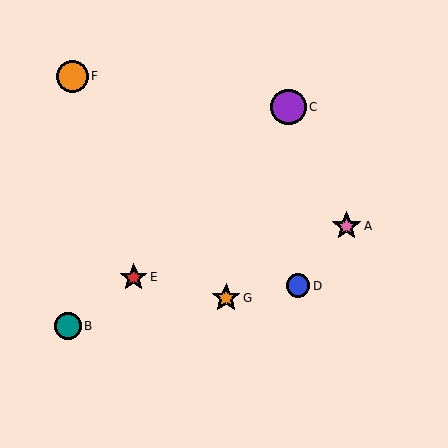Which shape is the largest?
The purple circle (labeled C) is the largest.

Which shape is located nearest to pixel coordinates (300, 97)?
The purple circle (labeled C) at (289, 107) is nearest to that location.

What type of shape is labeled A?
Shape A is a pink star.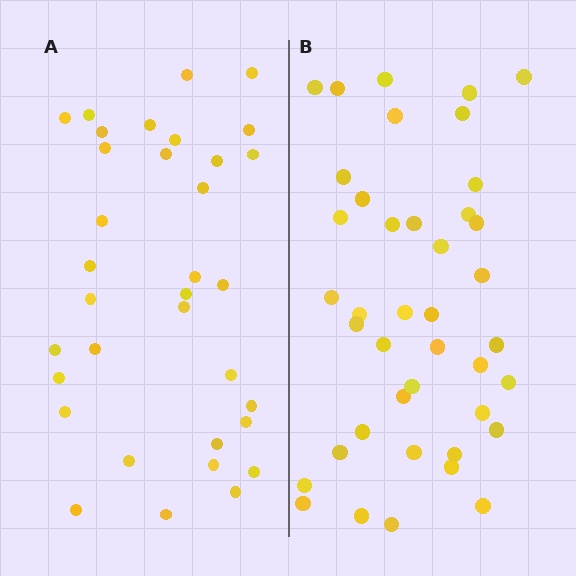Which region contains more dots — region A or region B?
Region B (the right region) has more dots.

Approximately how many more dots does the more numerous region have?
Region B has roughly 8 or so more dots than region A.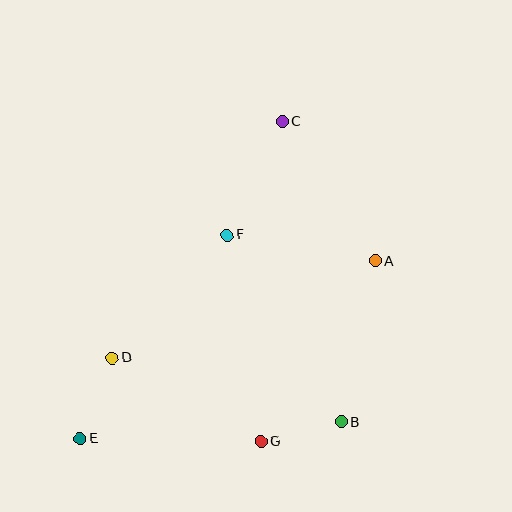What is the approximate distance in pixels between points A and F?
The distance between A and F is approximately 150 pixels.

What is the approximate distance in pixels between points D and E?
The distance between D and E is approximately 87 pixels.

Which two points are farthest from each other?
Points C and E are farthest from each other.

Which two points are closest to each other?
Points B and G are closest to each other.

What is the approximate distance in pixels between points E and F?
The distance between E and F is approximately 252 pixels.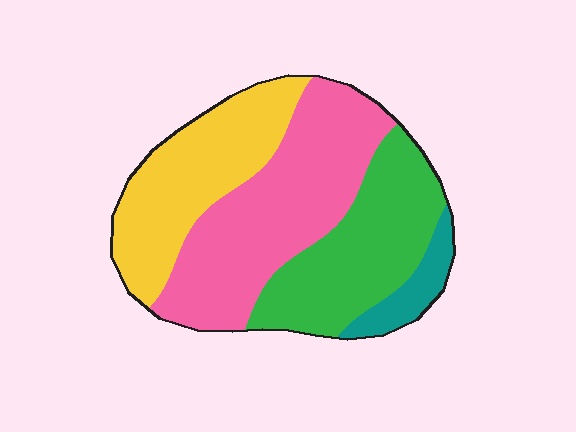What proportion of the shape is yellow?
Yellow takes up about one quarter (1/4) of the shape.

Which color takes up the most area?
Pink, at roughly 40%.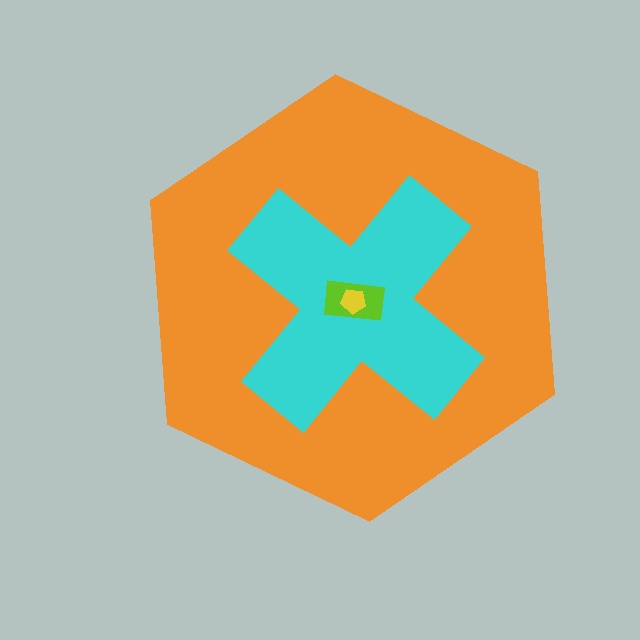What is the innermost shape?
The yellow pentagon.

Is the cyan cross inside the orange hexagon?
Yes.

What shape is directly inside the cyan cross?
The lime rectangle.